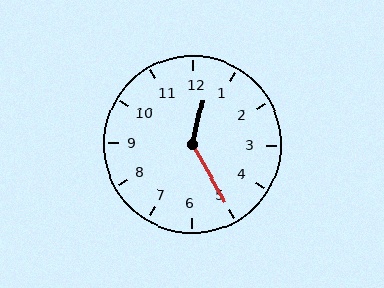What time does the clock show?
12:25.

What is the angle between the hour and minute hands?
Approximately 138 degrees.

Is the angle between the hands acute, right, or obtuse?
It is obtuse.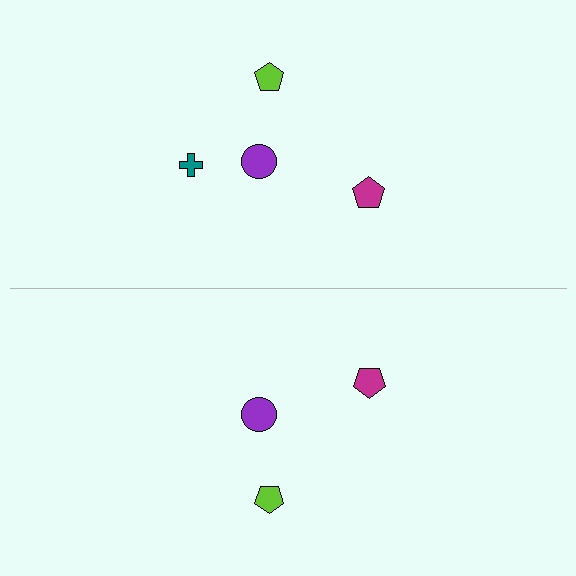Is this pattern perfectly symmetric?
No, the pattern is not perfectly symmetric. A teal cross is missing from the bottom side.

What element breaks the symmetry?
A teal cross is missing from the bottom side.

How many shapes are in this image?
There are 7 shapes in this image.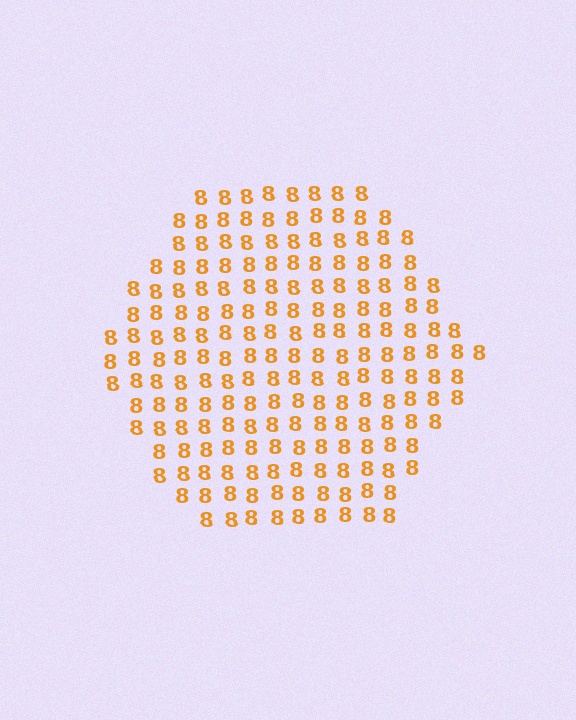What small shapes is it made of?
It is made of small digit 8's.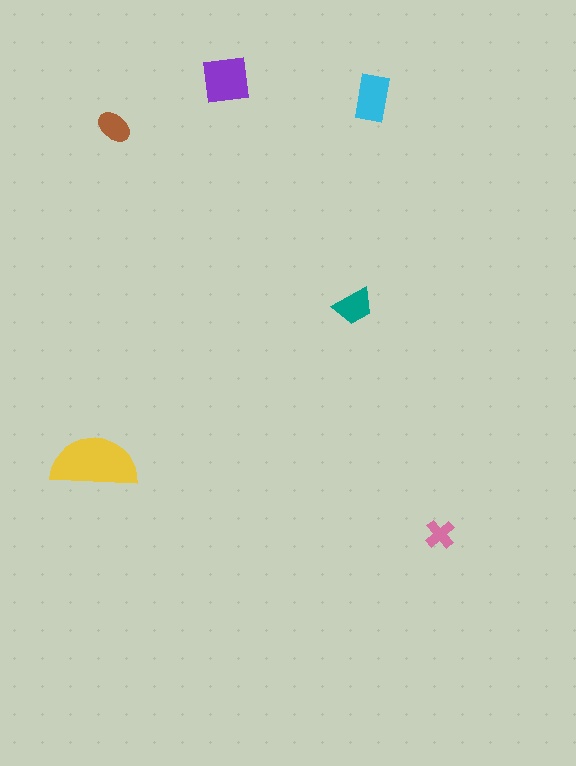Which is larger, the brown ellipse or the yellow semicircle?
The yellow semicircle.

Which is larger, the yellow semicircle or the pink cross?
The yellow semicircle.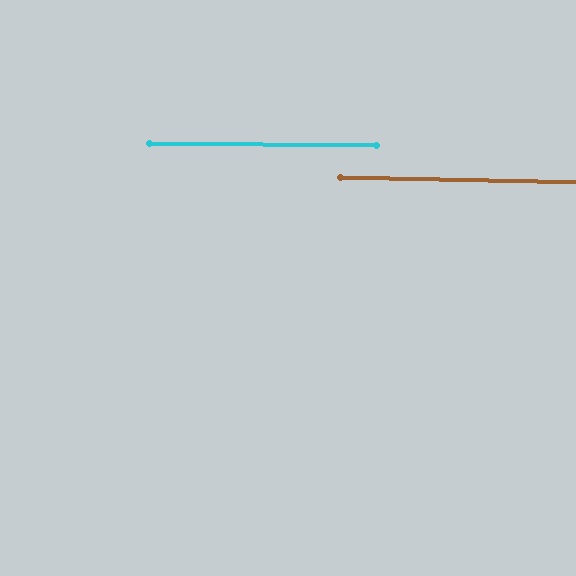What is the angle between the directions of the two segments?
Approximately 1 degree.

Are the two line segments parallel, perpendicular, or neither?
Parallel — their directions differ by only 0.6°.